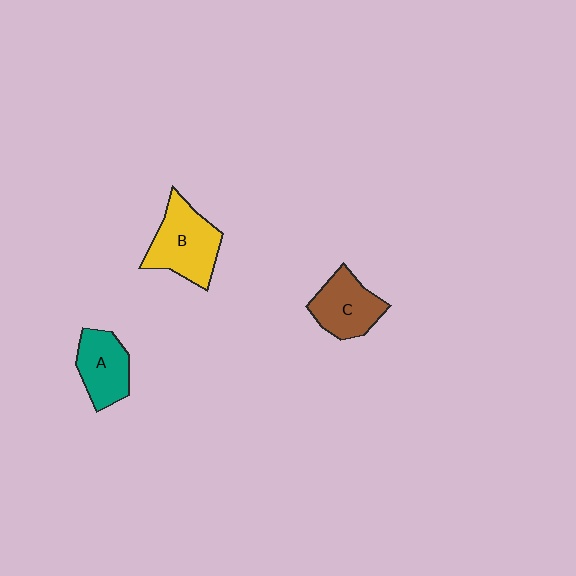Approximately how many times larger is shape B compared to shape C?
Approximately 1.2 times.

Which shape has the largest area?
Shape B (yellow).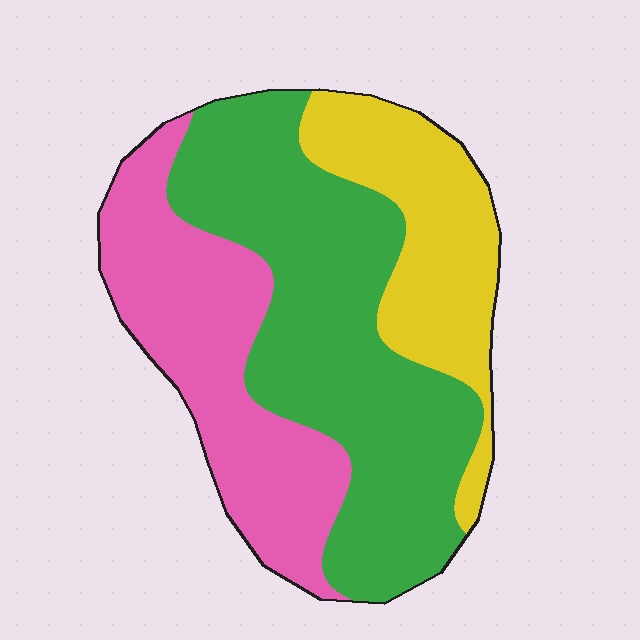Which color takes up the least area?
Yellow, at roughly 25%.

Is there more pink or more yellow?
Pink.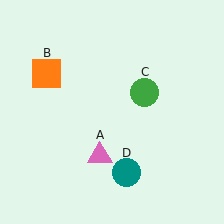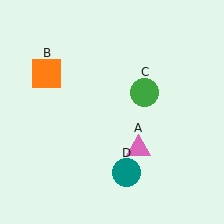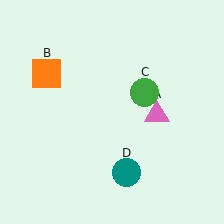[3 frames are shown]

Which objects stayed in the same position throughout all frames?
Orange square (object B) and green circle (object C) and teal circle (object D) remained stationary.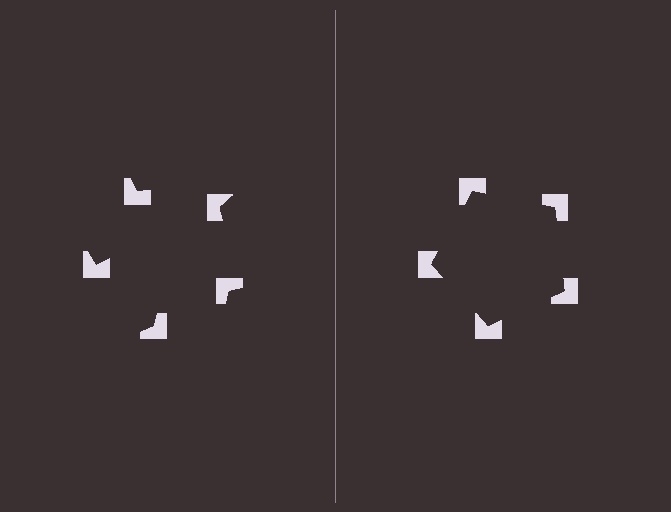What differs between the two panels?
The notched squares are positioned identically on both sides; only the wedge orientations differ. On the right they align to a pentagon; on the left they are misaligned.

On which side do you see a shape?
An illusory pentagon appears on the right side. On the left side the wedge cuts are rotated, so no coherent shape forms.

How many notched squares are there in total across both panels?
10 — 5 on each side.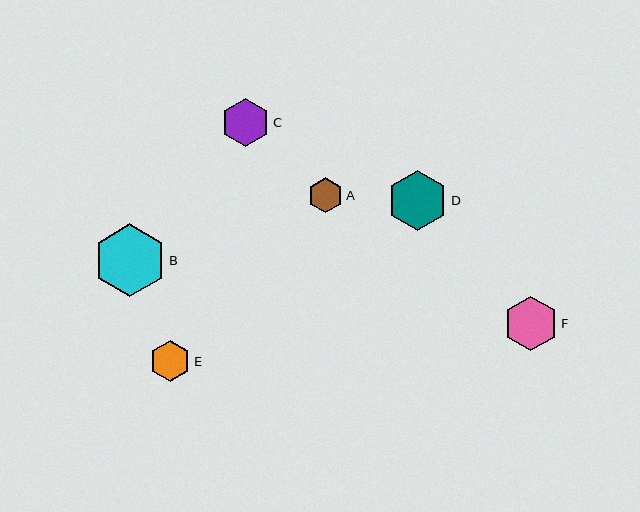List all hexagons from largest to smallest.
From largest to smallest: B, D, F, C, E, A.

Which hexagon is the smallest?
Hexagon A is the smallest with a size of approximately 35 pixels.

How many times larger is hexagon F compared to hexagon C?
Hexagon F is approximately 1.1 times the size of hexagon C.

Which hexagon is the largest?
Hexagon B is the largest with a size of approximately 73 pixels.